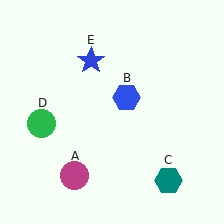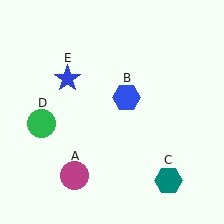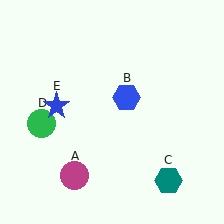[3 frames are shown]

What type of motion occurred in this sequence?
The blue star (object E) rotated counterclockwise around the center of the scene.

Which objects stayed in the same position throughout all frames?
Magenta circle (object A) and blue hexagon (object B) and teal hexagon (object C) and green circle (object D) remained stationary.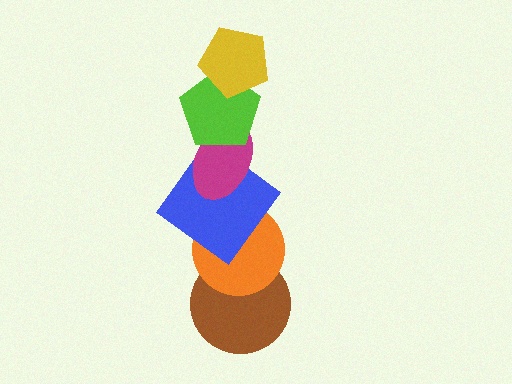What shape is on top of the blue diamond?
The magenta ellipse is on top of the blue diamond.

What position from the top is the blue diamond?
The blue diamond is 4th from the top.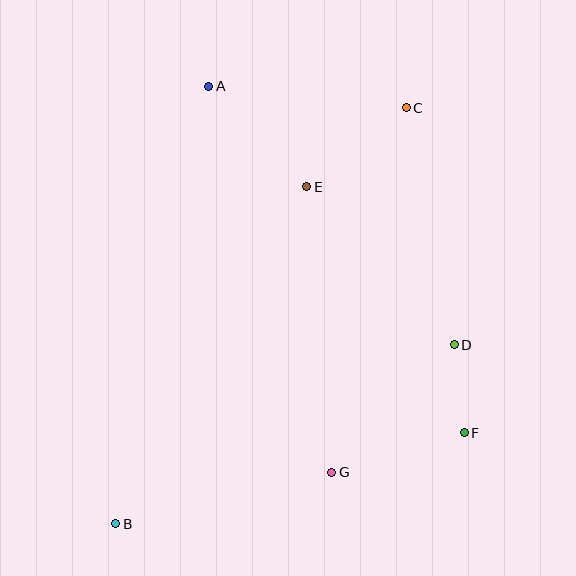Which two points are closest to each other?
Points D and F are closest to each other.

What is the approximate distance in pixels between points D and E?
The distance between D and E is approximately 216 pixels.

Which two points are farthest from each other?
Points B and C are farthest from each other.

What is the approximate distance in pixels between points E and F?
The distance between E and F is approximately 292 pixels.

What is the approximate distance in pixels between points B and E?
The distance between B and E is approximately 387 pixels.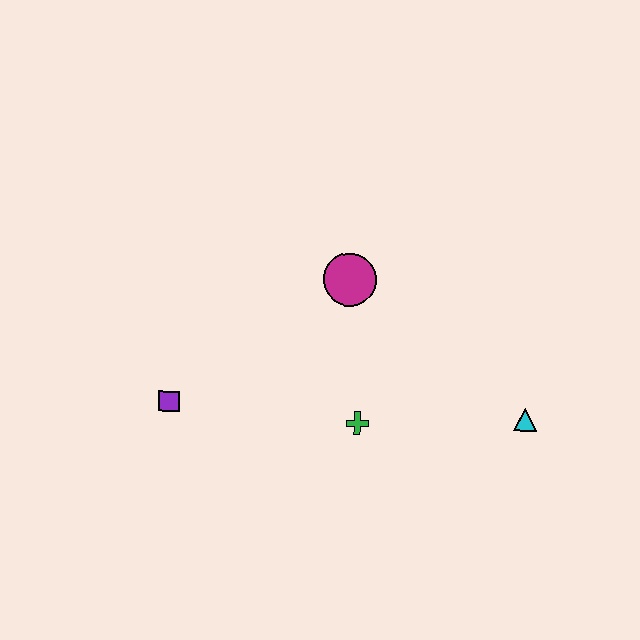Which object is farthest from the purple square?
The cyan triangle is farthest from the purple square.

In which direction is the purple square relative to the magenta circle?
The purple square is to the left of the magenta circle.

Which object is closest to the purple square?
The green cross is closest to the purple square.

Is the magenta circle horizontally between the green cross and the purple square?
Yes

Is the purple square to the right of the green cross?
No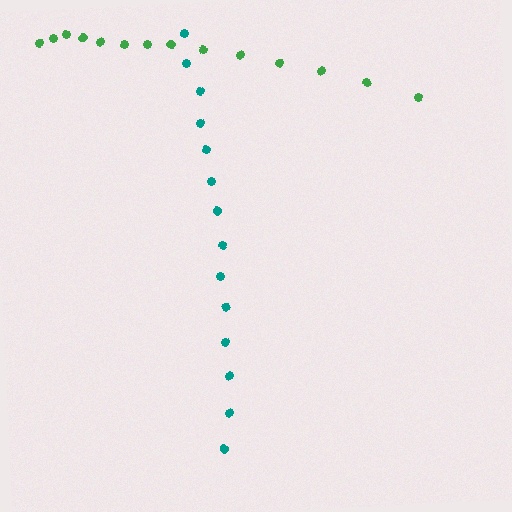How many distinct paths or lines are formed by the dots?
There are 2 distinct paths.